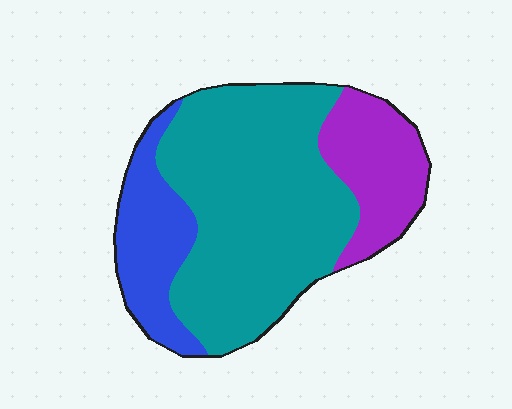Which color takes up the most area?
Teal, at roughly 60%.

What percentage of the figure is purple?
Purple takes up less than a quarter of the figure.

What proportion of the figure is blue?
Blue covers roughly 20% of the figure.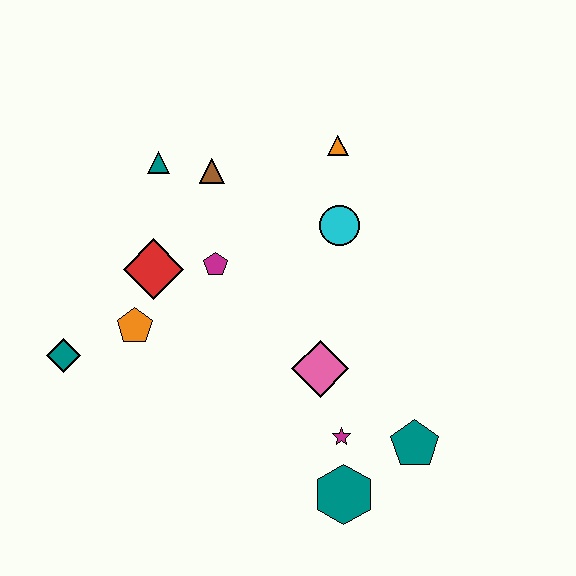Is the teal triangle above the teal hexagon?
Yes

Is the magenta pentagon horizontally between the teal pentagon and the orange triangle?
No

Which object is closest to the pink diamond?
The magenta star is closest to the pink diamond.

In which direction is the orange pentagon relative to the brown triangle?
The orange pentagon is below the brown triangle.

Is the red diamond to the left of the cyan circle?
Yes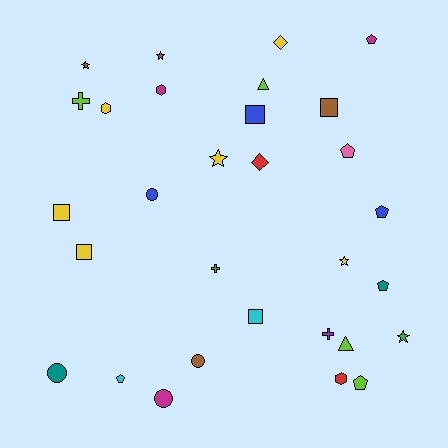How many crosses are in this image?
There are 3 crosses.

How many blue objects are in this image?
There are 3 blue objects.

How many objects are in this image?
There are 30 objects.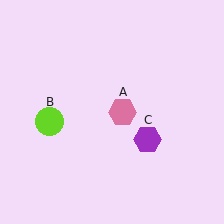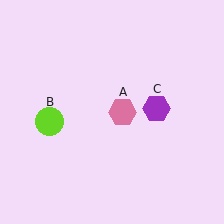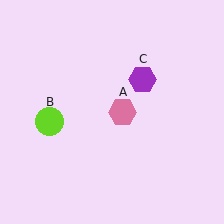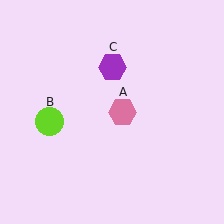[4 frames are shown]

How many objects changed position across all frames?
1 object changed position: purple hexagon (object C).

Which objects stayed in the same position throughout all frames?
Pink hexagon (object A) and lime circle (object B) remained stationary.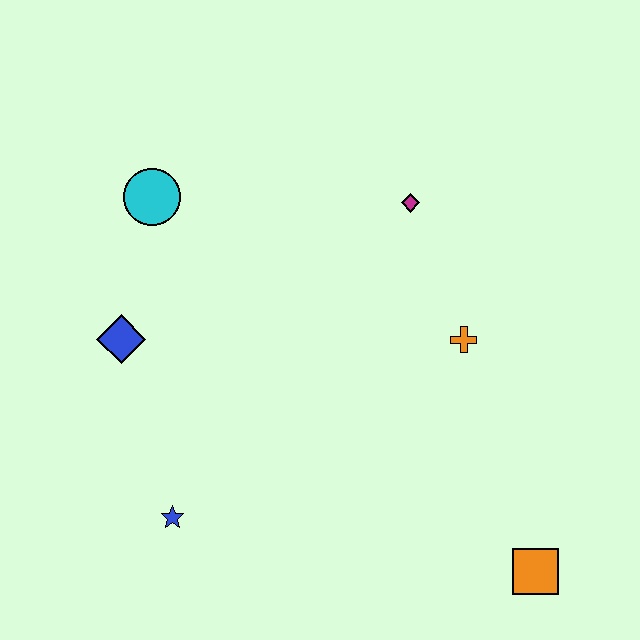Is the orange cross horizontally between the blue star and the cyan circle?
No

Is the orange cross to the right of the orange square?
No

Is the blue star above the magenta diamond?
No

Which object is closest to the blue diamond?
The cyan circle is closest to the blue diamond.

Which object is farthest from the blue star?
The magenta diamond is farthest from the blue star.